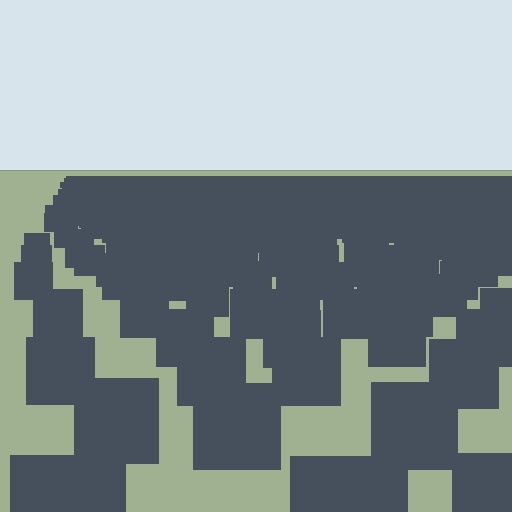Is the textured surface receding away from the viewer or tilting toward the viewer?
The surface is receding away from the viewer. Texture elements get smaller and denser toward the top.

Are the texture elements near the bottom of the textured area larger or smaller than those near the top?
Larger. Near the bottom, elements are closer to the viewer and appear at a bigger on-screen size.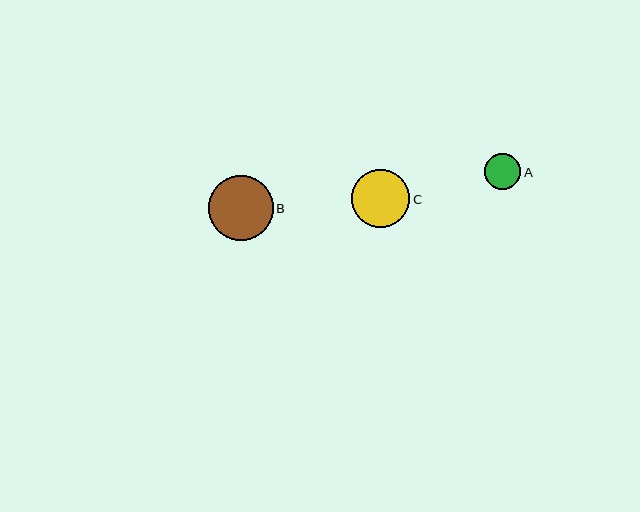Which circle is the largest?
Circle B is the largest with a size of approximately 65 pixels.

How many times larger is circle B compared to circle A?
Circle B is approximately 1.8 times the size of circle A.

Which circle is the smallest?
Circle A is the smallest with a size of approximately 36 pixels.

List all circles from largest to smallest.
From largest to smallest: B, C, A.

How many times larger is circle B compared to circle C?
Circle B is approximately 1.1 times the size of circle C.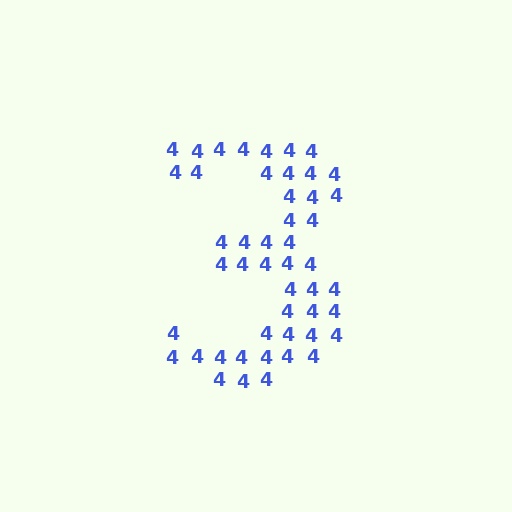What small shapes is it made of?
It is made of small digit 4's.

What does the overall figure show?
The overall figure shows the digit 3.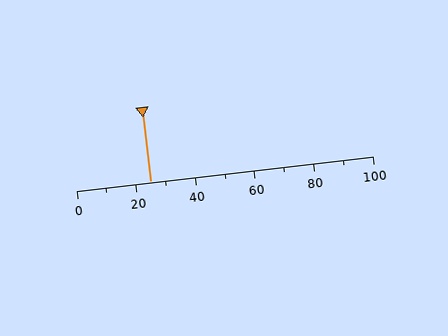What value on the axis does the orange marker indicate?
The marker indicates approximately 25.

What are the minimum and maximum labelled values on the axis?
The axis runs from 0 to 100.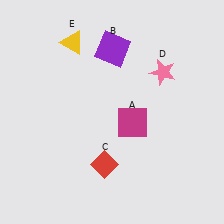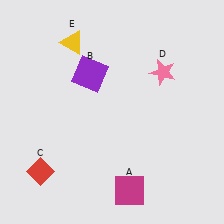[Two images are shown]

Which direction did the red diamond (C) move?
The red diamond (C) moved left.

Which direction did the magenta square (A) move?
The magenta square (A) moved down.